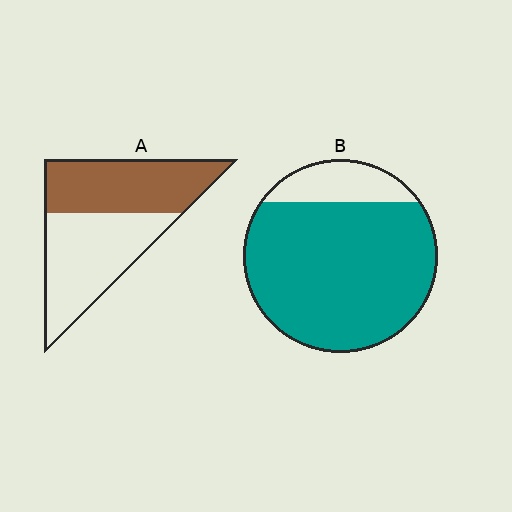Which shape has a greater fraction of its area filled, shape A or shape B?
Shape B.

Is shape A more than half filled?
Roughly half.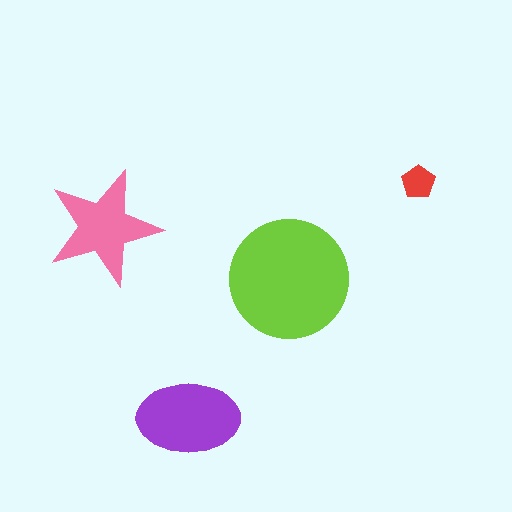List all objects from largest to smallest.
The lime circle, the purple ellipse, the pink star, the red pentagon.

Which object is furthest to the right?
The red pentagon is rightmost.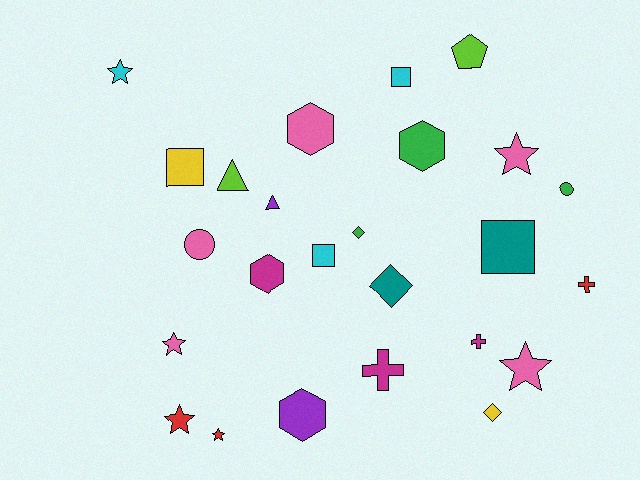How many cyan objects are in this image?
There are 3 cyan objects.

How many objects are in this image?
There are 25 objects.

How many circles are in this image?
There are 2 circles.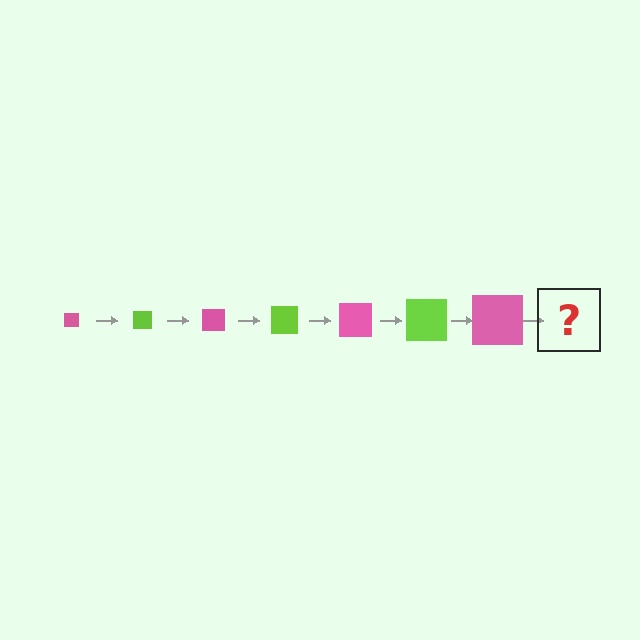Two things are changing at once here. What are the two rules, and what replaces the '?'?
The two rules are that the square grows larger each step and the color cycles through pink and lime. The '?' should be a lime square, larger than the previous one.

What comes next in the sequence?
The next element should be a lime square, larger than the previous one.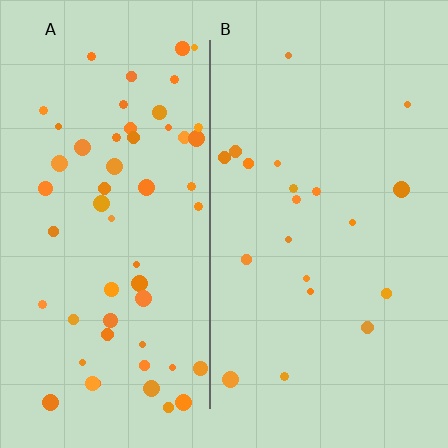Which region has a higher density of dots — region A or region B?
A (the left).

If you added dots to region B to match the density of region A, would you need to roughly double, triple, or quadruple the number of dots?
Approximately triple.